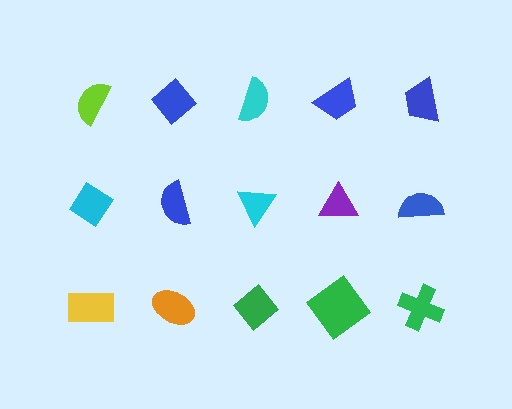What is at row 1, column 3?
A cyan semicircle.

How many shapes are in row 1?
5 shapes.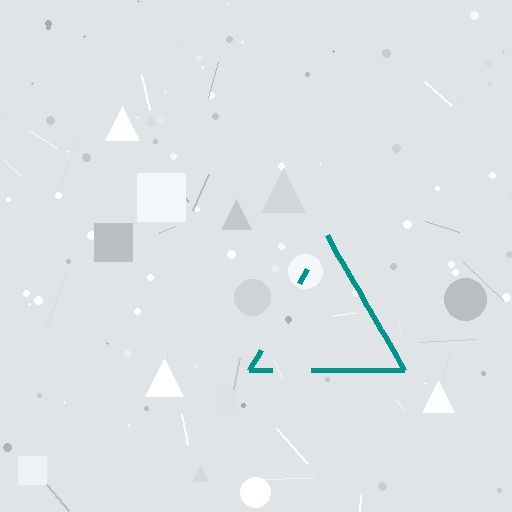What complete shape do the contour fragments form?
The contour fragments form a triangle.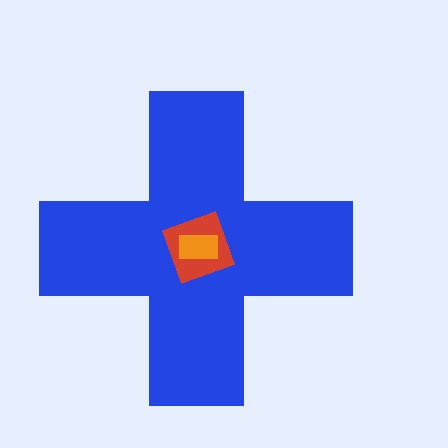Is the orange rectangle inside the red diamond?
Yes.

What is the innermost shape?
The orange rectangle.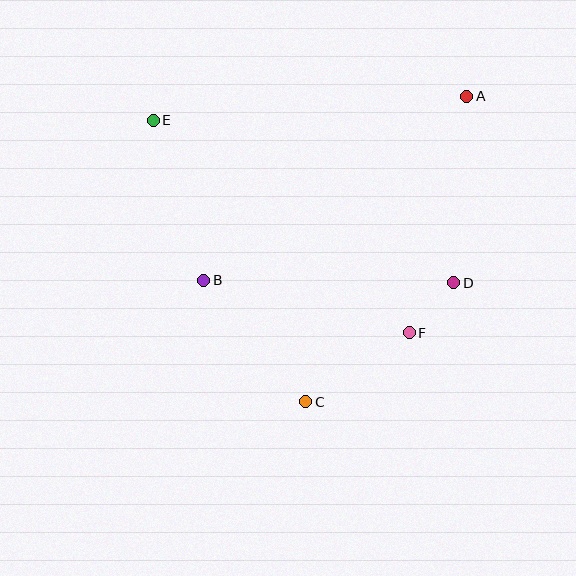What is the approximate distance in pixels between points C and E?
The distance between C and E is approximately 320 pixels.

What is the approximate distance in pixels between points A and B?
The distance between A and B is approximately 321 pixels.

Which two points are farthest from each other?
Points A and C are farthest from each other.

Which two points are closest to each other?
Points D and F are closest to each other.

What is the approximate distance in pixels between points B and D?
The distance between B and D is approximately 250 pixels.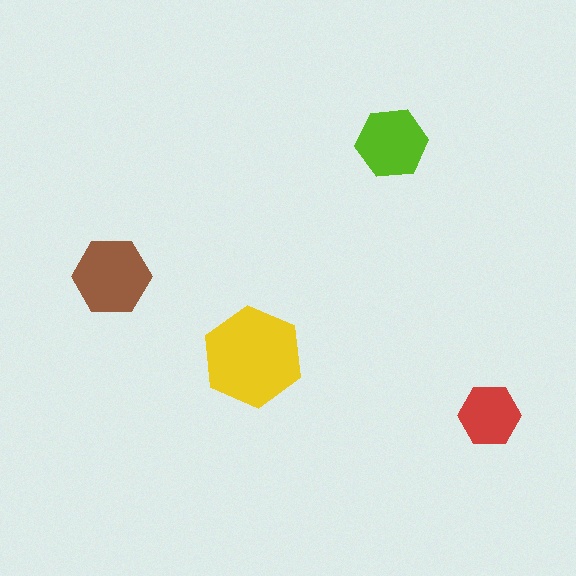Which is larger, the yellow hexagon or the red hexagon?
The yellow one.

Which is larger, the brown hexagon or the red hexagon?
The brown one.